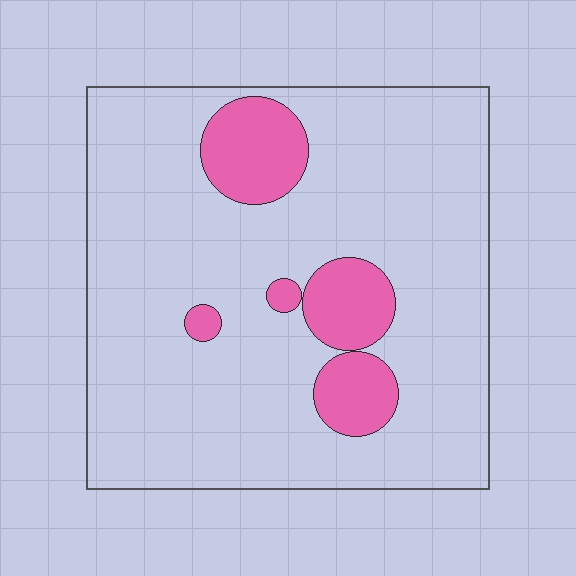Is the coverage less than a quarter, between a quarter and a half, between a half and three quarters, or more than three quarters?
Less than a quarter.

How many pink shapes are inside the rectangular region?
5.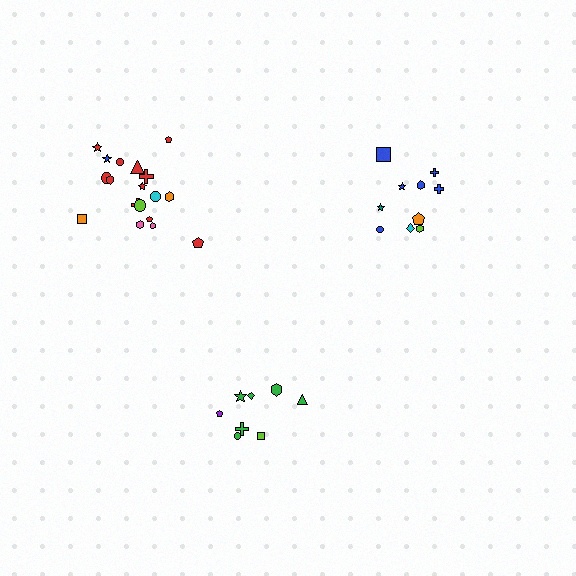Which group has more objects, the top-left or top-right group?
The top-left group.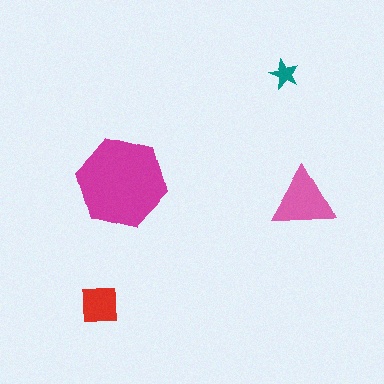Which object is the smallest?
The teal star.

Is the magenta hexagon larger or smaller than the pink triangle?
Larger.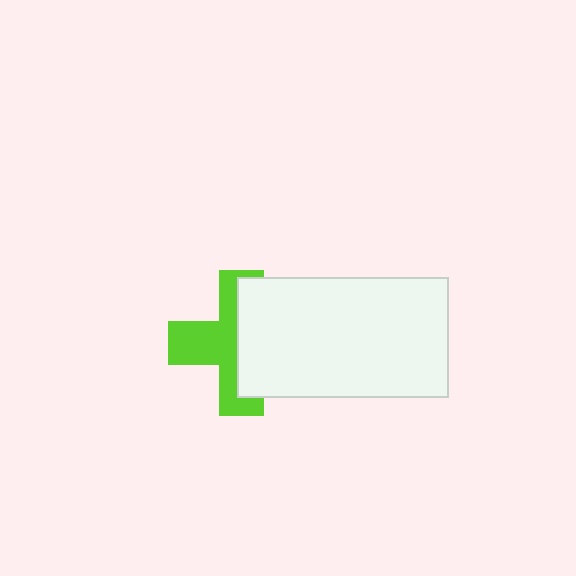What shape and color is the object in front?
The object in front is a white rectangle.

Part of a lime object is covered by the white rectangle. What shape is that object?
It is a cross.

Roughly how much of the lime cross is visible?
About half of it is visible (roughly 51%).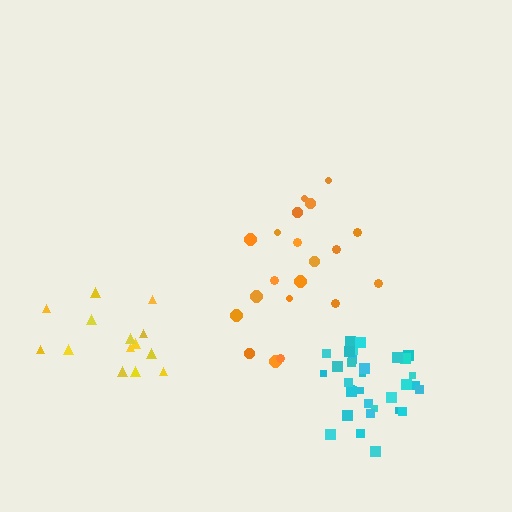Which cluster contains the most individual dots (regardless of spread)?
Cyan (33).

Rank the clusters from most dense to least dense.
cyan, yellow, orange.